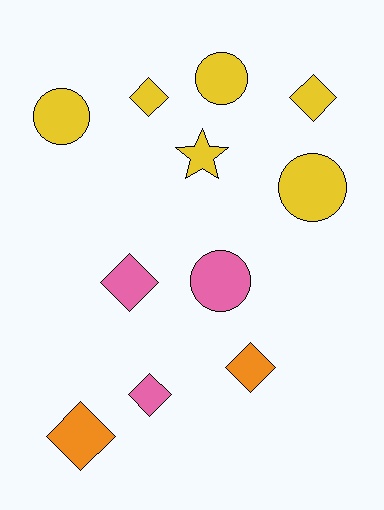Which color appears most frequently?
Yellow, with 6 objects.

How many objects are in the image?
There are 11 objects.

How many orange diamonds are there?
There are 2 orange diamonds.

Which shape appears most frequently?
Diamond, with 6 objects.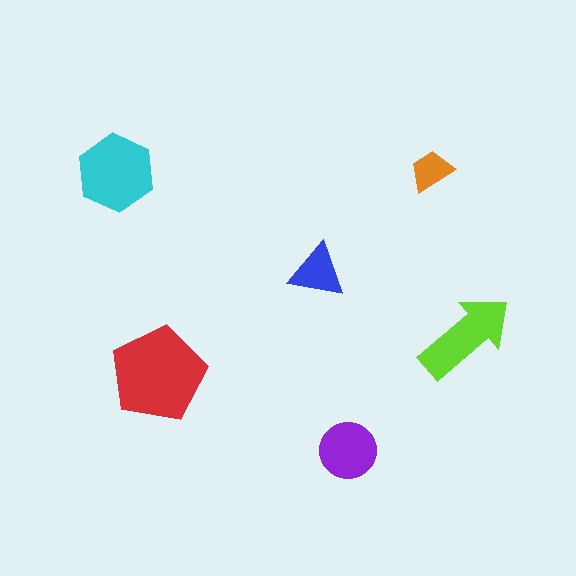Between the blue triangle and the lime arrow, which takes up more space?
The lime arrow.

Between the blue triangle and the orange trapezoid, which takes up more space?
The blue triangle.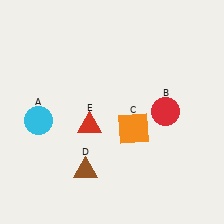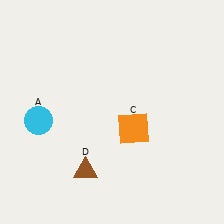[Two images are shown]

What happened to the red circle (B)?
The red circle (B) was removed in Image 2. It was in the top-right area of Image 1.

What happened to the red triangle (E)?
The red triangle (E) was removed in Image 2. It was in the bottom-left area of Image 1.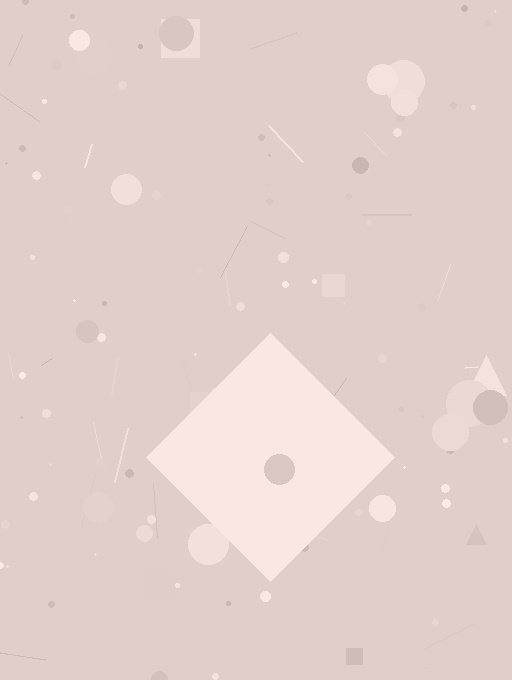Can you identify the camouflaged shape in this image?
The camouflaged shape is a diamond.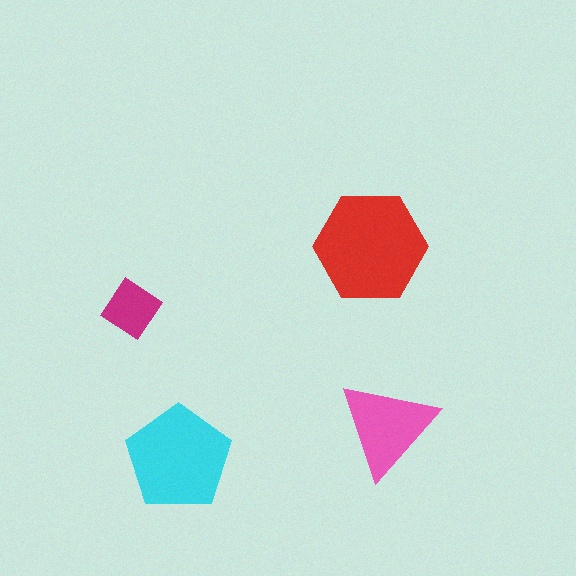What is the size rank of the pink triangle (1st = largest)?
3rd.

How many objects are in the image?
There are 4 objects in the image.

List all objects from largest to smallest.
The red hexagon, the cyan pentagon, the pink triangle, the magenta diamond.